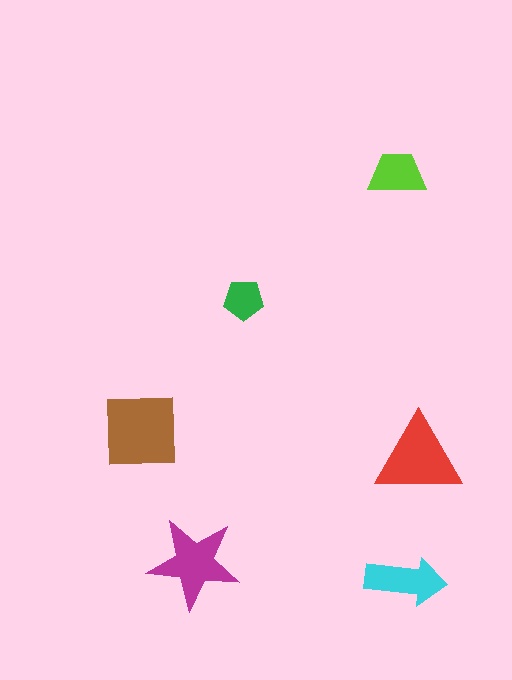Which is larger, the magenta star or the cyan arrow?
The magenta star.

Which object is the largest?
The brown square.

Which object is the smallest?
The green pentagon.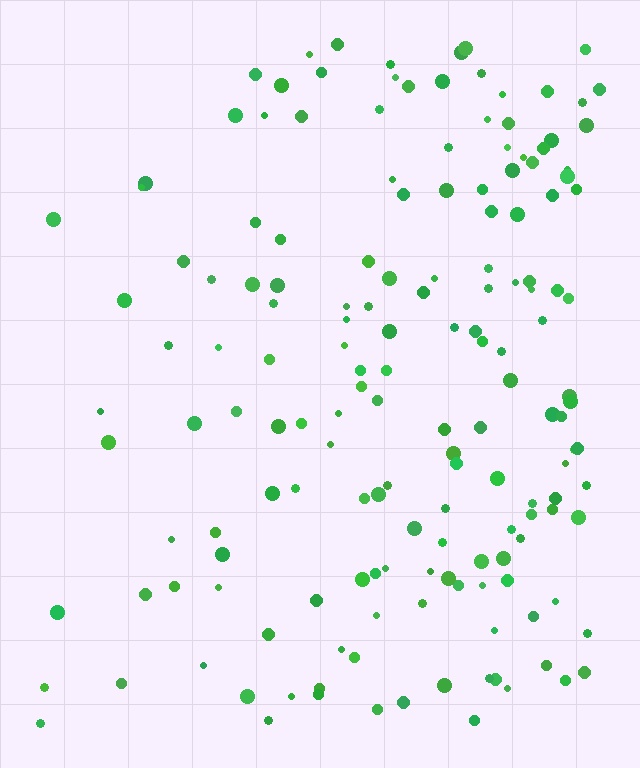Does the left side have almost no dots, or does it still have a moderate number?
Still a moderate number, just noticeably fewer than the right.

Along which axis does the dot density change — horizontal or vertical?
Horizontal.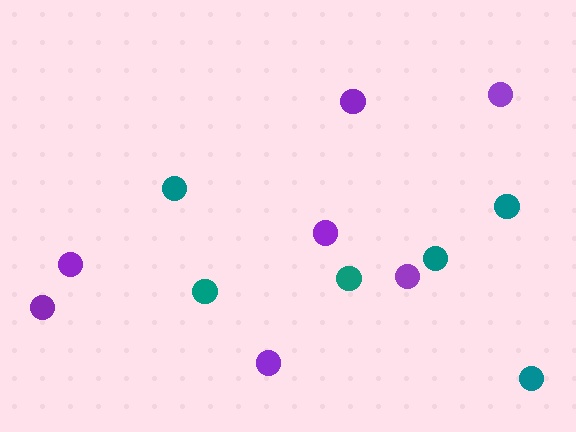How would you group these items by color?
There are 2 groups: one group of teal circles (6) and one group of purple circles (7).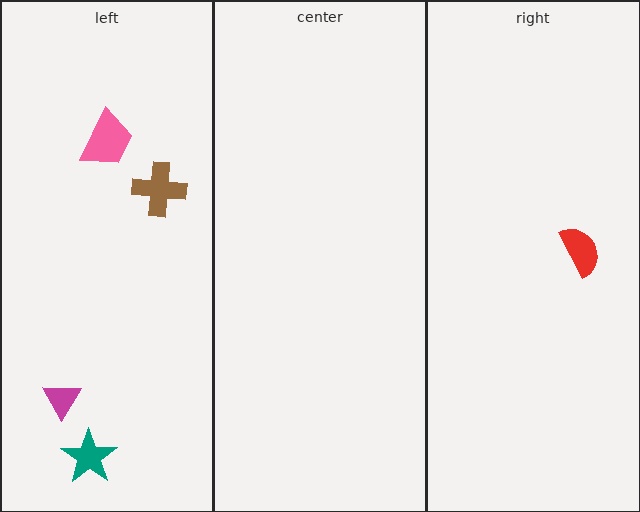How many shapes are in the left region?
4.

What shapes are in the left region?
The teal star, the magenta triangle, the pink trapezoid, the brown cross.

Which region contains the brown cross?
The left region.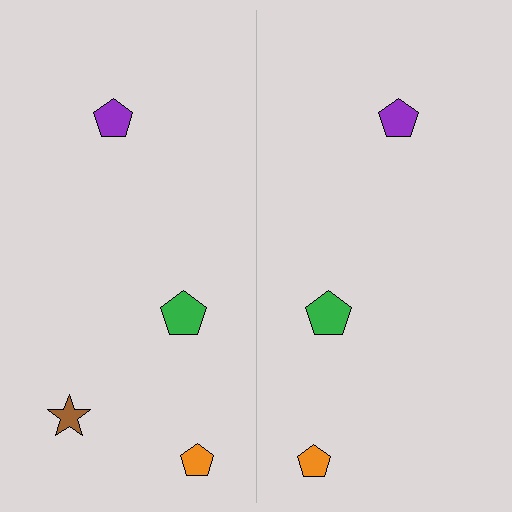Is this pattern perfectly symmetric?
No, the pattern is not perfectly symmetric. A brown star is missing from the right side.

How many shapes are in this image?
There are 7 shapes in this image.